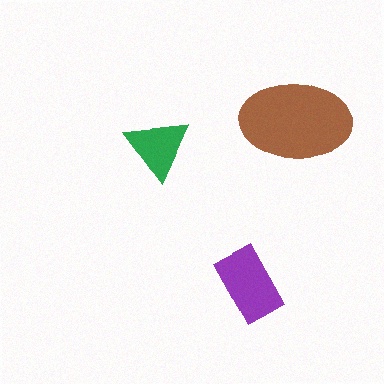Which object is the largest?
The brown ellipse.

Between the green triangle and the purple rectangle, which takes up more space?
The purple rectangle.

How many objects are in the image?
There are 3 objects in the image.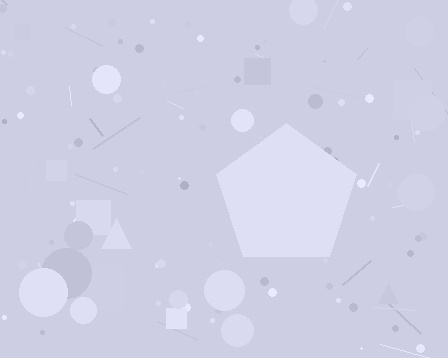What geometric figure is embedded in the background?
A pentagon is embedded in the background.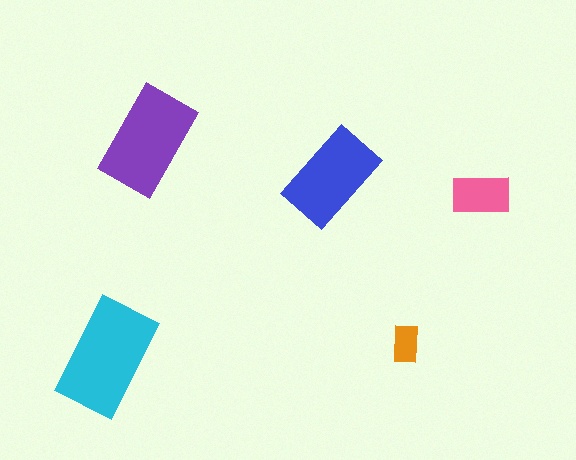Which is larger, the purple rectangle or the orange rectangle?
The purple one.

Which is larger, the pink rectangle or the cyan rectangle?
The cyan one.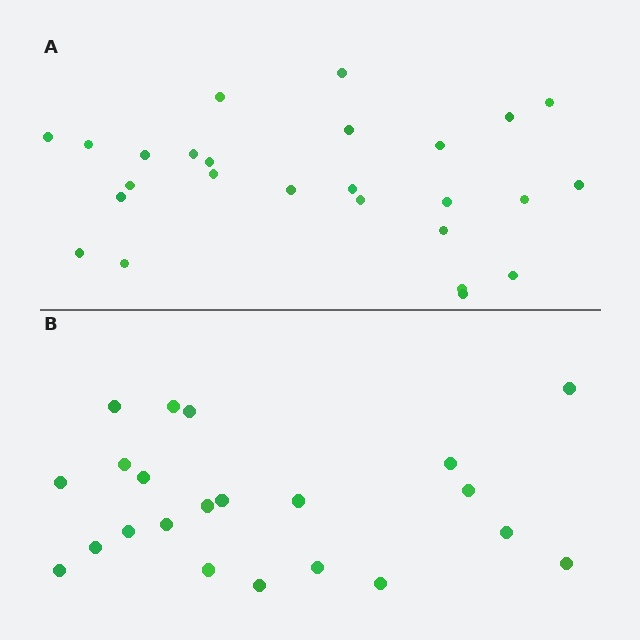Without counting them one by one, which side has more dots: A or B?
Region A (the top region) has more dots.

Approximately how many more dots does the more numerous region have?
Region A has about 4 more dots than region B.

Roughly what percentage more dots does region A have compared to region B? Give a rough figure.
About 20% more.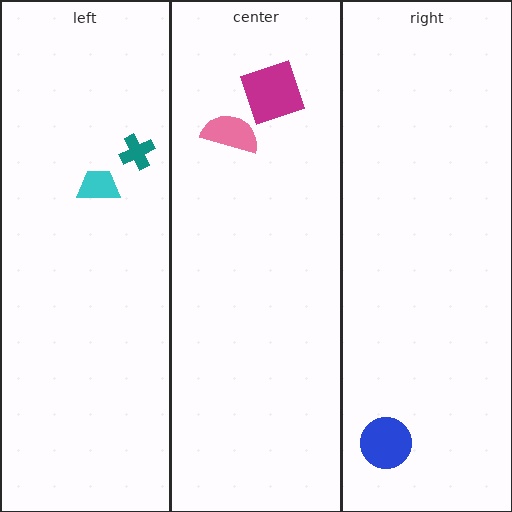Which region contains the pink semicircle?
The center region.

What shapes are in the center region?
The magenta square, the pink semicircle.